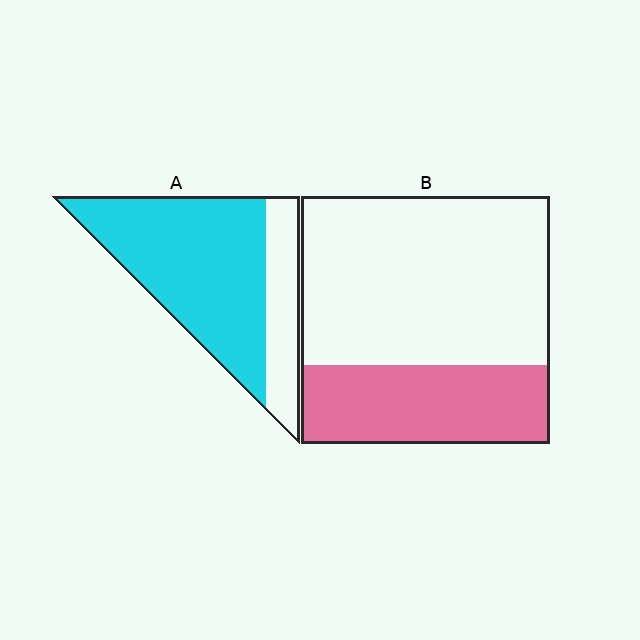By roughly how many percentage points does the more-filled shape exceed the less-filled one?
By roughly 45 percentage points (A over B).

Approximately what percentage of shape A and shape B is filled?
A is approximately 75% and B is approximately 30%.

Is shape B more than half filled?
No.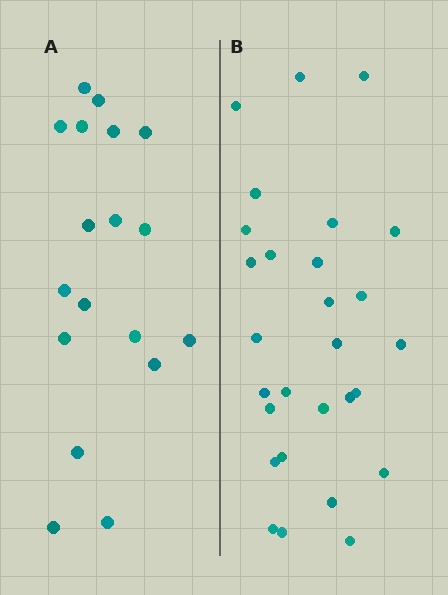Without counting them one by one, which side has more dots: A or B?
Region B (the right region) has more dots.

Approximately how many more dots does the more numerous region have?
Region B has roughly 10 or so more dots than region A.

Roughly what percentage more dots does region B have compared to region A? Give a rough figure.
About 55% more.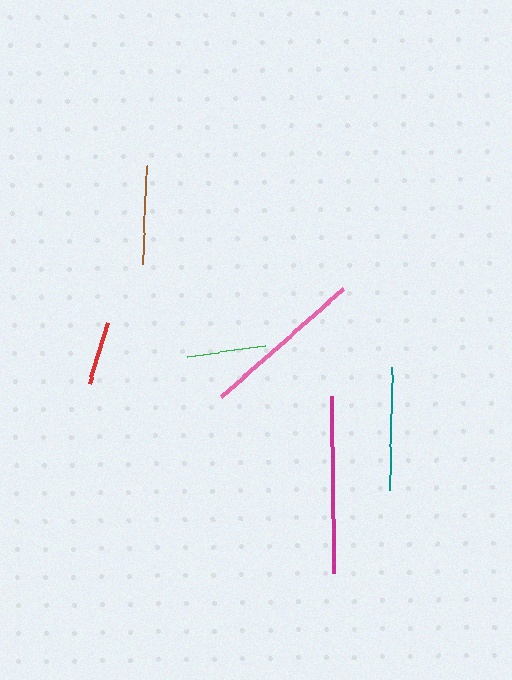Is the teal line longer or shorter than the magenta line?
The magenta line is longer than the teal line.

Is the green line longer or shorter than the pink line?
The pink line is longer than the green line.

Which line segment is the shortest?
The red line is the shortest at approximately 64 pixels.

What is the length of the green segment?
The green segment is approximately 79 pixels long.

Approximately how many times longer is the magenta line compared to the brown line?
The magenta line is approximately 1.8 times the length of the brown line.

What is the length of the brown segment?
The brown segment is approximately 98 pixels long.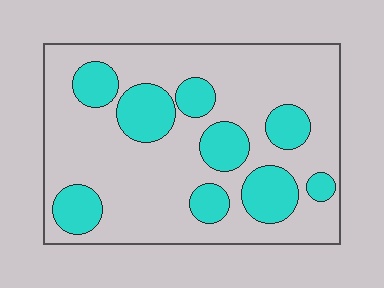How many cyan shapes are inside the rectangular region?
9.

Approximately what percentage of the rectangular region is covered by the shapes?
Approximately 25%.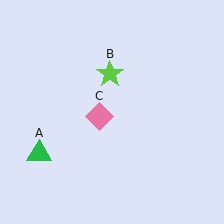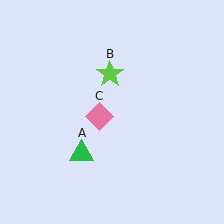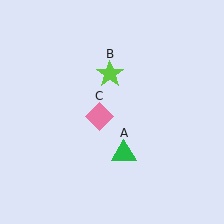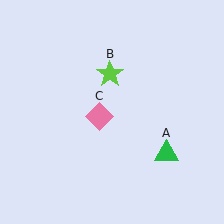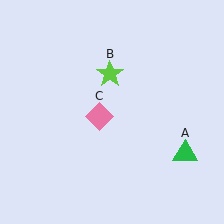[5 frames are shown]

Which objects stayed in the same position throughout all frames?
Lime star (object B) and pink diamond (object C) remained stationary.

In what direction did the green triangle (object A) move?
The green triangle (object A) moved right.